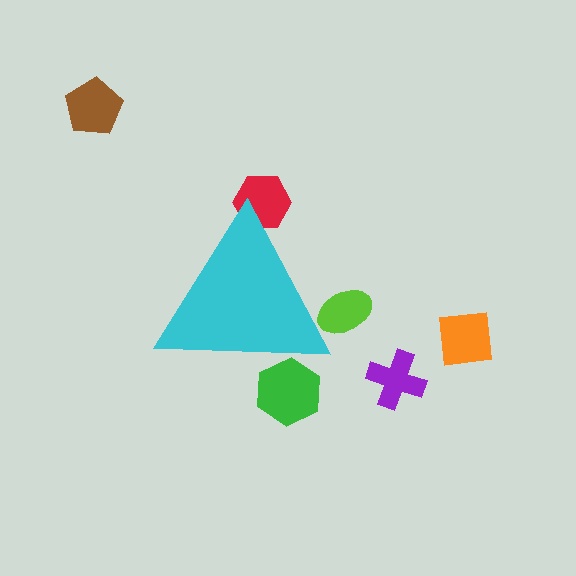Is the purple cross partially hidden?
No, the purple cross is fully visible.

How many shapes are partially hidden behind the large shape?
3 shapes are partially hidden.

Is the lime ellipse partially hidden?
Yes, the lime ellipse is partially hidden behind the cyan triangle.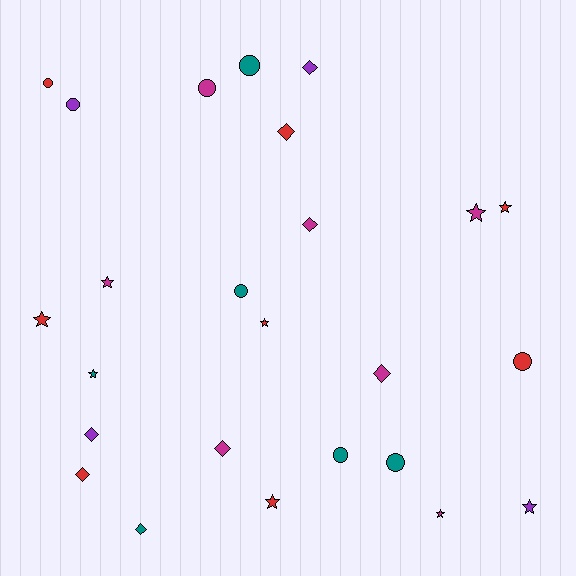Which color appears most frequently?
Red, with 8 objects.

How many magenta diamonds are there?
There are 3 magenta diamonds.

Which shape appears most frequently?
Star, with 9 objects.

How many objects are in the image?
There are 25 objects.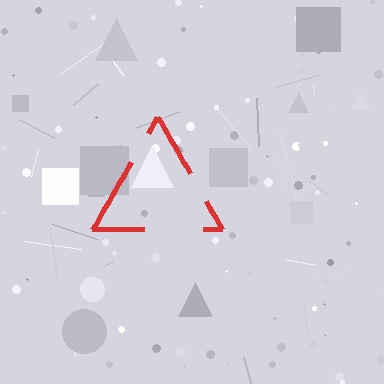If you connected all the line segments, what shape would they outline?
They would outline a triangle.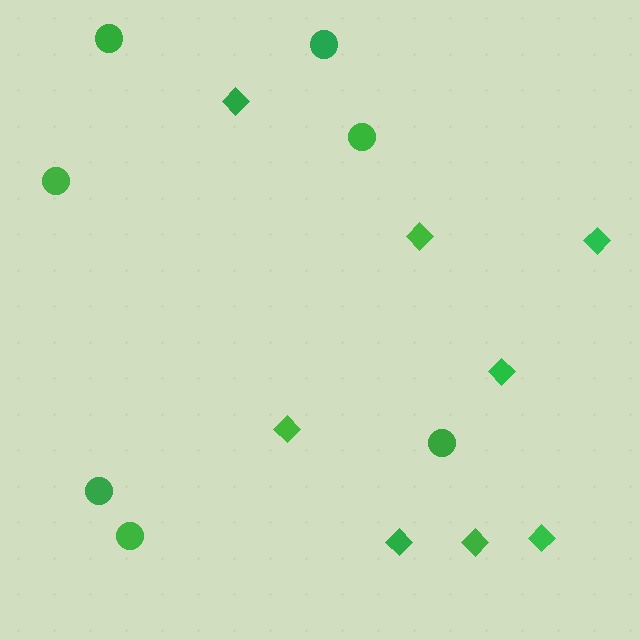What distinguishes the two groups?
There are 2 groups: one group of diamonds (8) and one group of circles (7).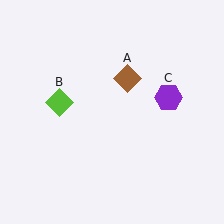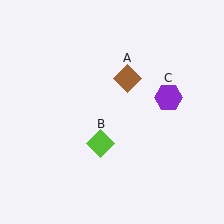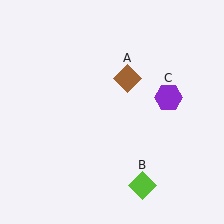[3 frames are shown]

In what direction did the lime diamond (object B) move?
The lime diamond (object B) moved down and to the right.